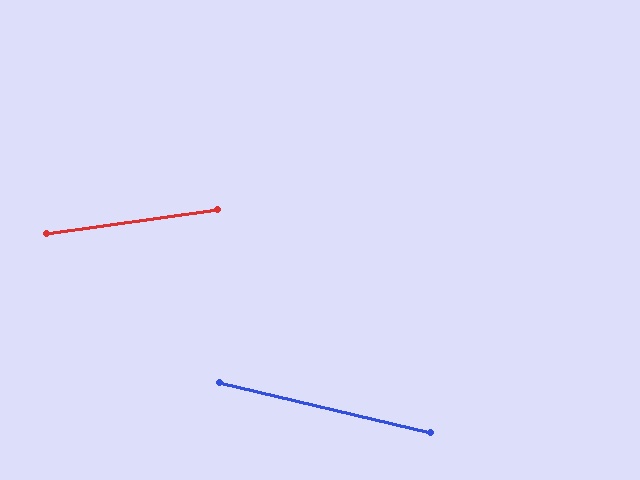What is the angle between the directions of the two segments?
Approximately 21 degrees.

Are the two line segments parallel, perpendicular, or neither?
Neither parallel nor perpendicular — they differ by about 21°.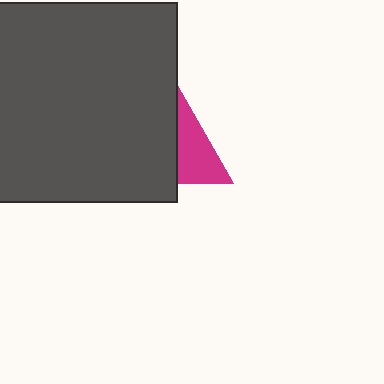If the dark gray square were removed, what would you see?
You would see the complete magenta triangle.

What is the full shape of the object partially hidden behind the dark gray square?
The partially hidden object is a magenta triangle.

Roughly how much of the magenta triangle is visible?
About half of it is visible (roughly 50%).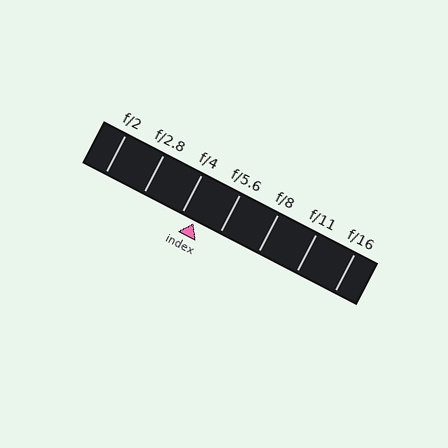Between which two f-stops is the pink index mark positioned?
The index mark is between f/4 and f/5.6.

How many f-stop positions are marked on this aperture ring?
There are 7 f-stop positions marked.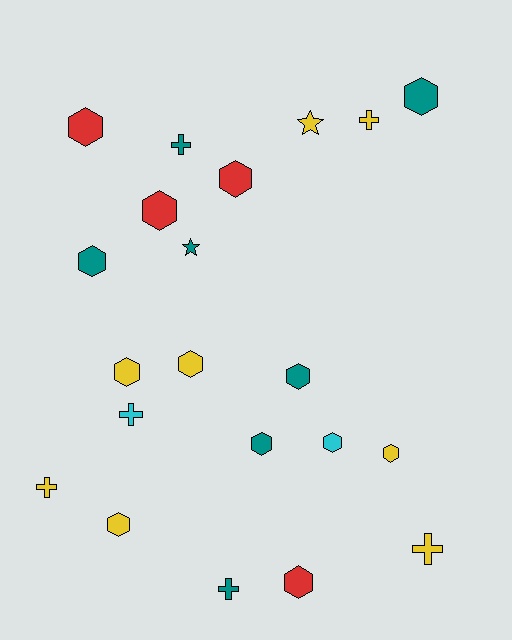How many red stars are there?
There are no red stars.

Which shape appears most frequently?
Hexagon, with 13 objects.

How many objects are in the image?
There are 21 objects.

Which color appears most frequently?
Yellow, with 8 objects.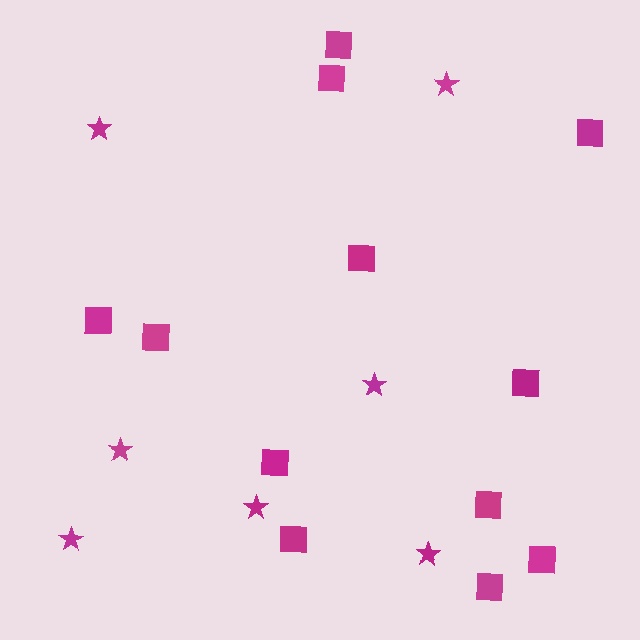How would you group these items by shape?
There are 2 groups: one group of stars (7) and one group of squares (12).